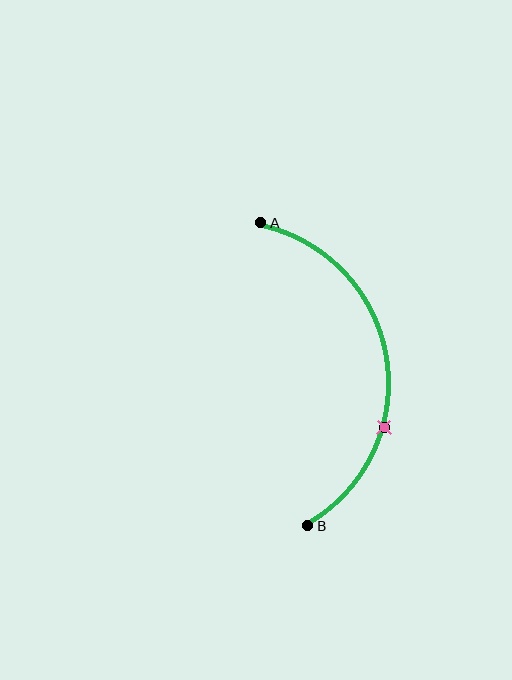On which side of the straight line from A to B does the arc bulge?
The arc bulges to the right of the straight line connecting A and B.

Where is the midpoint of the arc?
The arc midpoint is the point on the curve farthest from the straight line joining A and B. It sits to the right of that line.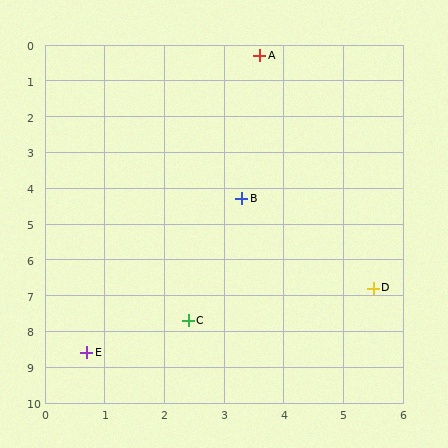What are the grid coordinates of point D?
Point D is at approximately (5.5, 6.8).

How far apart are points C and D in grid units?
Points C and D are about 3.2 grid units apart.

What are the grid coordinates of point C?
Point C is at approximately (2.4, 7.7).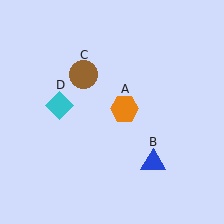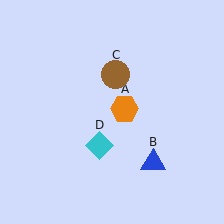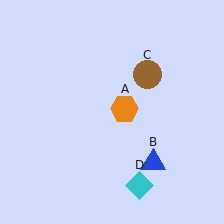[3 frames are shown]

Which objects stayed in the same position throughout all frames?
Orange hexagon (object A) and blue triangle (object B) remained stationary.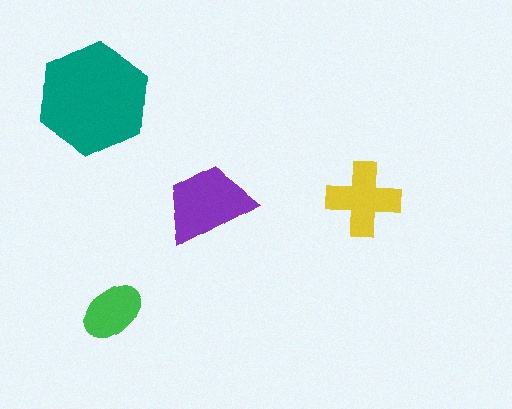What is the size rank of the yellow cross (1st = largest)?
3rd.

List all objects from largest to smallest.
The teal hexagon, the purple trapezoid, the yellow cross, the green ellipse.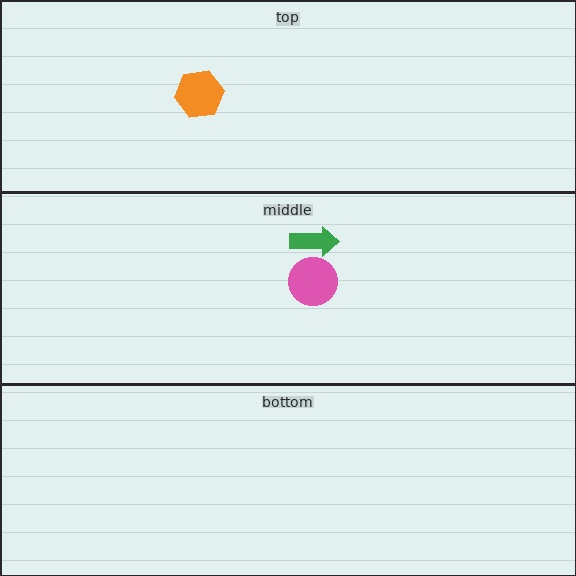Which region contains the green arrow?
The middle region.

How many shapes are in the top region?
1.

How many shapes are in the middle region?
2.